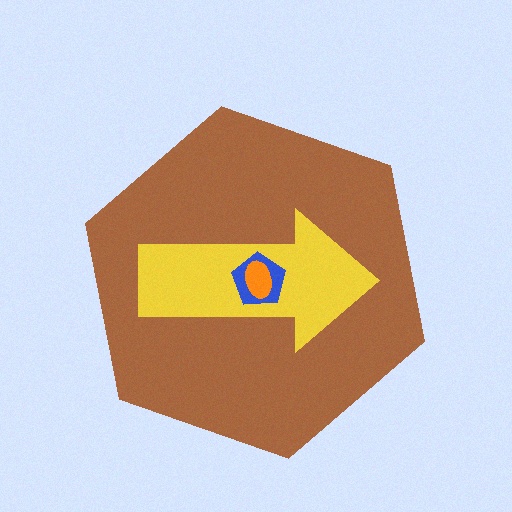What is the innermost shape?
The orange ellipse.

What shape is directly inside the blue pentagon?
The orange ellipse.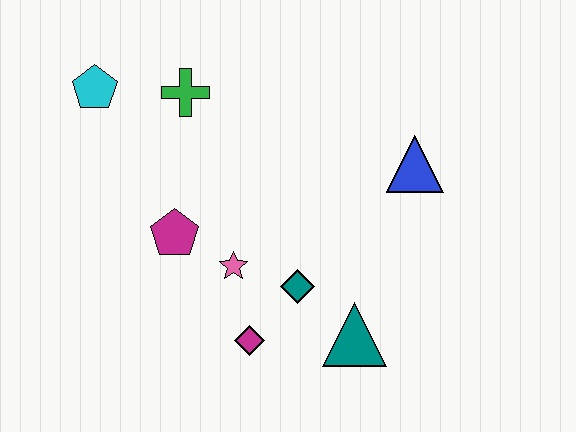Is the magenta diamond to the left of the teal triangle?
Yes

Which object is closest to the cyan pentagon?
The green cross is closest to the cyan pentagon.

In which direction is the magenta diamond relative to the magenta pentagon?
The magenta diamond is below the magenta pentagon.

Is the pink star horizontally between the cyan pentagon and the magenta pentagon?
No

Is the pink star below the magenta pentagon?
Yes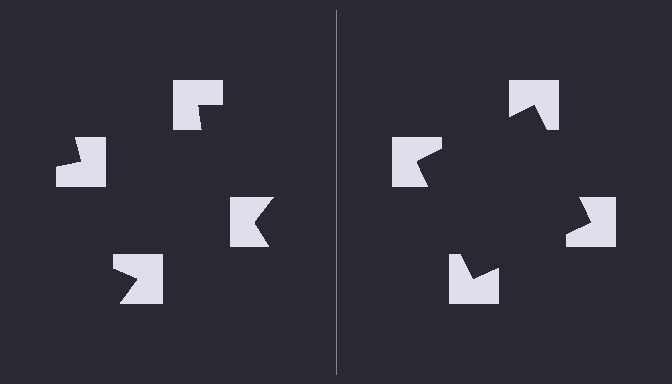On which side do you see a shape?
An illusory square appears on the right side. On the left side the wedge cuts are rotated, so no coherent shape forms.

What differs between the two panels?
The notched squares are positioned identically on both sides; only the wedge orientations differ. On the right they align to a square; on the left they are misaligned.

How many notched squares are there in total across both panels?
8 — 4 on each side.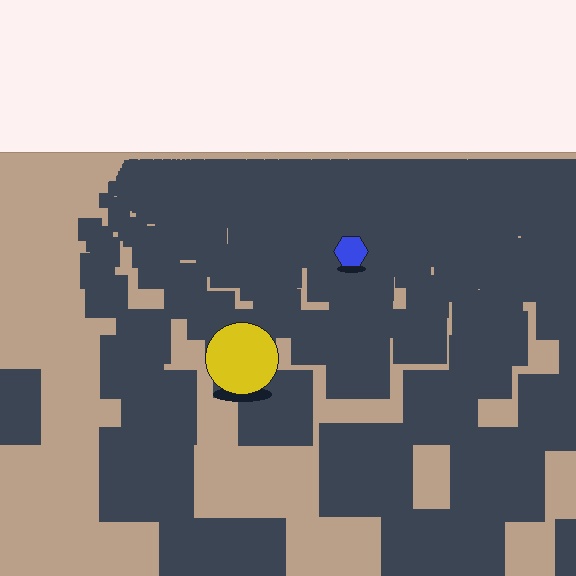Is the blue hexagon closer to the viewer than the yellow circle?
No. The yellow circle is closer — you can tell from the texture gradient: the ground texture is coarser near it.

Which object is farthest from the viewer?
The blue hexagon is farthest from the viewer. It appears smaller and the ground texture around it is denser.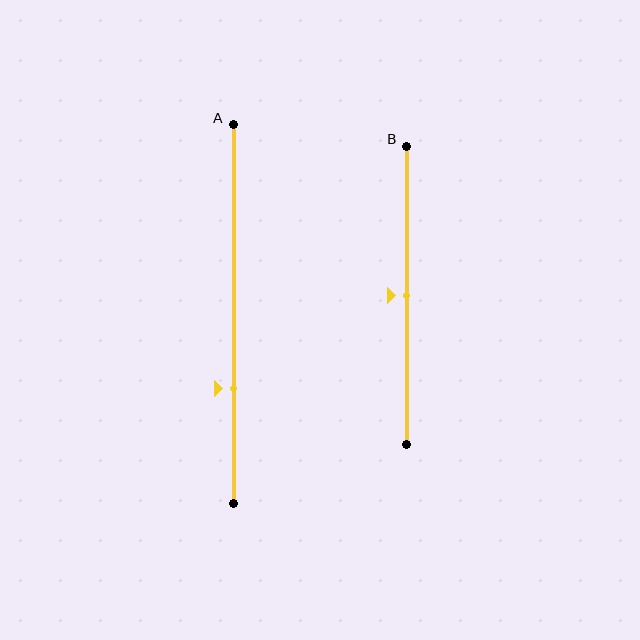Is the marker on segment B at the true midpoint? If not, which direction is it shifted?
Yes, the marker on segment B is at the true midpoint.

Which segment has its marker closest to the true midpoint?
Segment B has its marker closest to the true midpoint.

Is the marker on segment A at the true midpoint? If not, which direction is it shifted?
No, the marker on segment A is shifted downward by about 20% of the segment length.